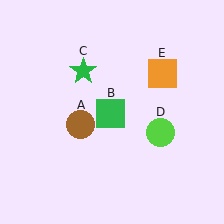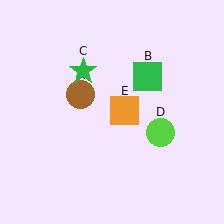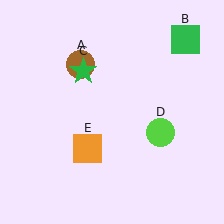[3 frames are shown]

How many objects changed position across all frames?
3 objects changed position: brown circle (object A), green square (object B), orange square (object E).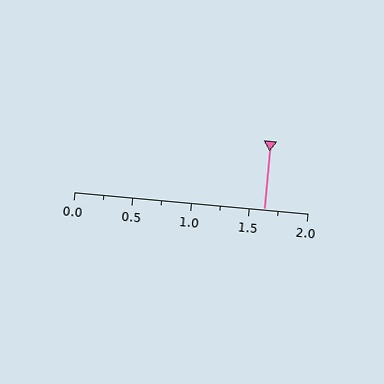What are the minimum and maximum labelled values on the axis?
The axis runs from 0.0 to 2.0.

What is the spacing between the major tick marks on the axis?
The major ticks are spaced 0.5 apart.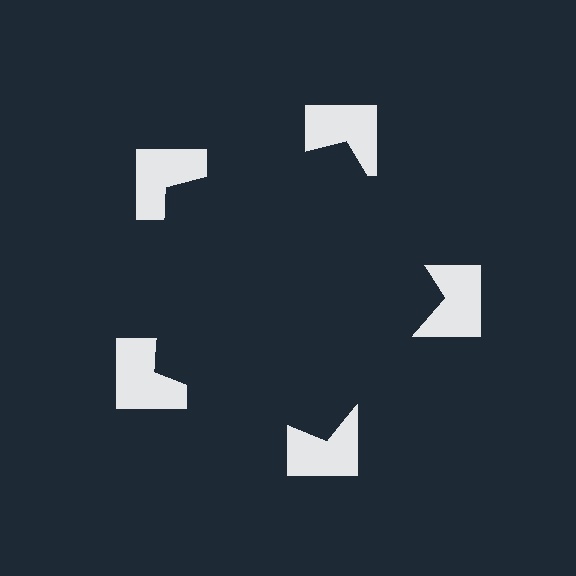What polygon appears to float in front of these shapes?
An illusory pentagon — its edges are inferred from the aligned wedge cuts in the notched squares, not physically drawn.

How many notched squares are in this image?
There are 5 — one at each vertex of the illusory pentagon.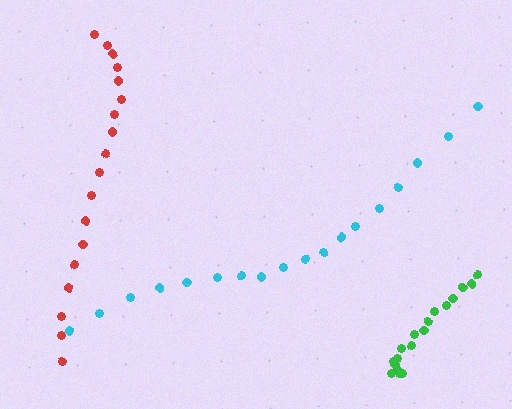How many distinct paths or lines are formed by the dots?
There are 3 distinct paths.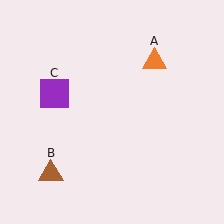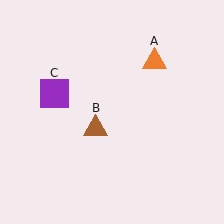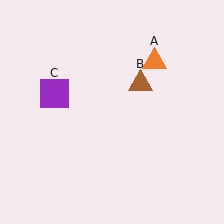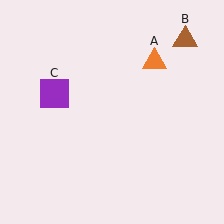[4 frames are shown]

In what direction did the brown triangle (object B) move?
The brown triangle (object B) moved up and to the right.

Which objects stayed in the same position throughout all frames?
Orange triangle (object A) and purple square (object C) remained stationary.